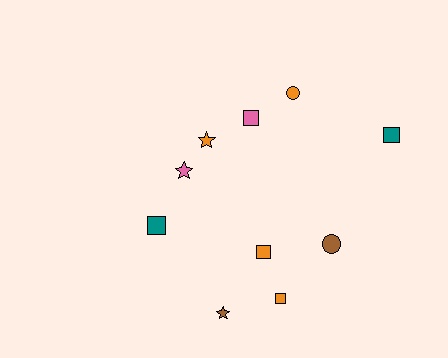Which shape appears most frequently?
Square, with 5 objects.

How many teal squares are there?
There are 2 teal squares.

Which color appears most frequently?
Orange, with 4 objects.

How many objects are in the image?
There are 10 objects.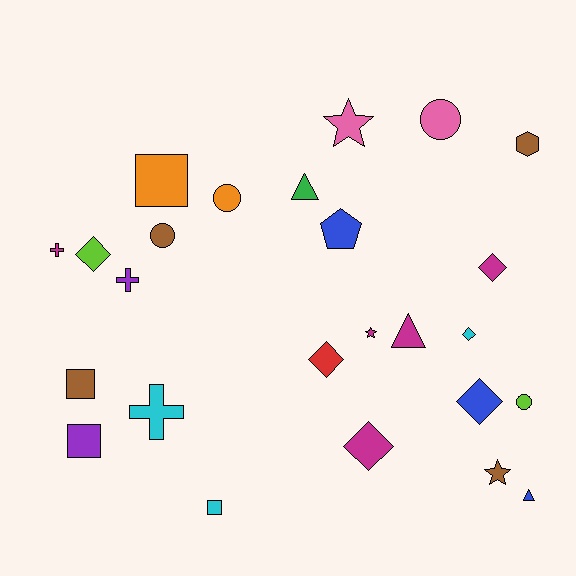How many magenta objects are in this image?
There are 5 magenta objects.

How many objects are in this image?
There are 25 objects.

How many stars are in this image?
There are 3 stars.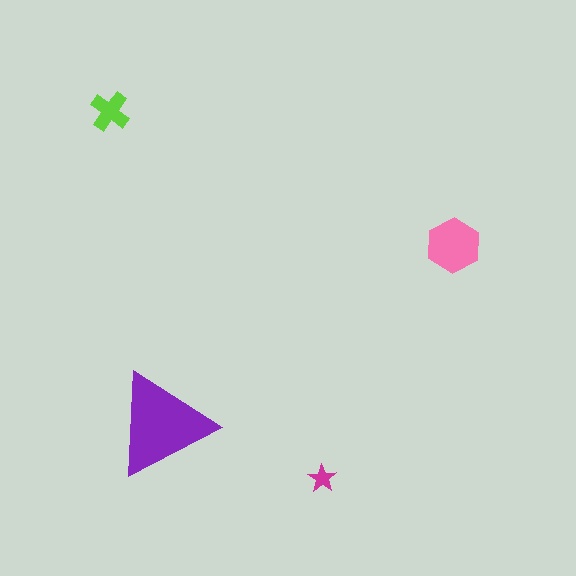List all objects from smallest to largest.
The magenta star, the lime cross, the pink hexagon, the purple triangle.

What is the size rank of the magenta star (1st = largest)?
4th.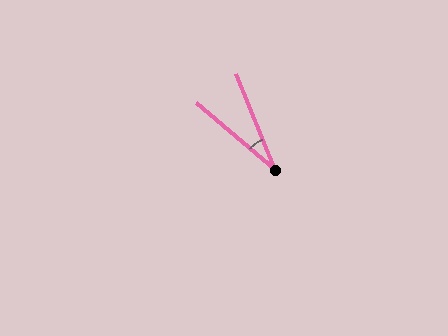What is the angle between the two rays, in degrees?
Approximately 27 degrees.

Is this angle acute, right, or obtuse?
It is acute.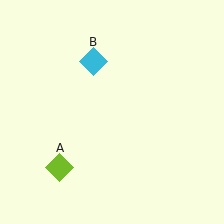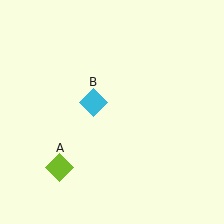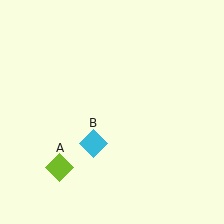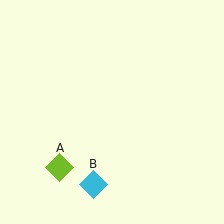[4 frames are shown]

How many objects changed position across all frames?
1 object changed position: cyan diamond (object B).